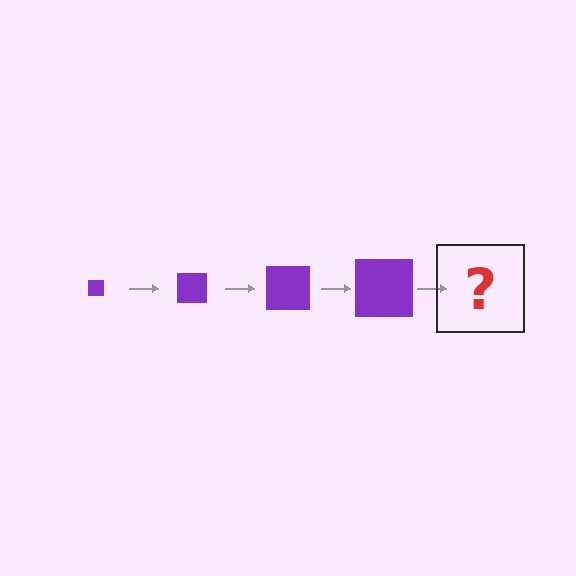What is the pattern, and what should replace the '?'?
The pattern is that the square gets progressively larger each step. The '?' should be a purple square, larger than the previous one.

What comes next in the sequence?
The next element should be a purple square, larger than the previous one.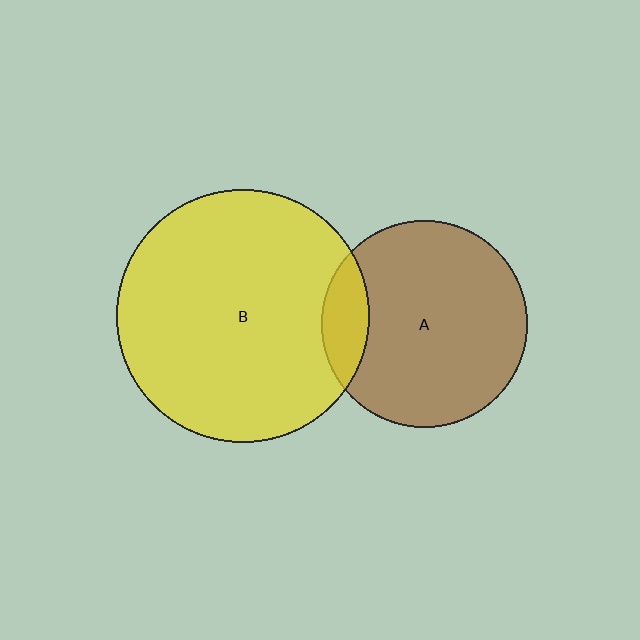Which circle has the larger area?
Circle B (yellow).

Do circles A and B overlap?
Yes.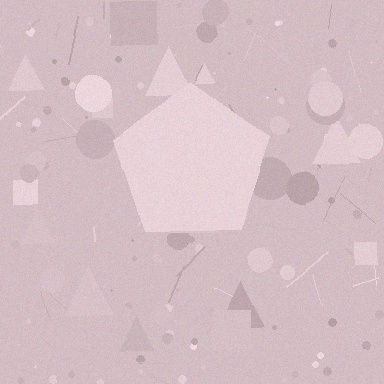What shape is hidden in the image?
A pentagon is hidden in the image.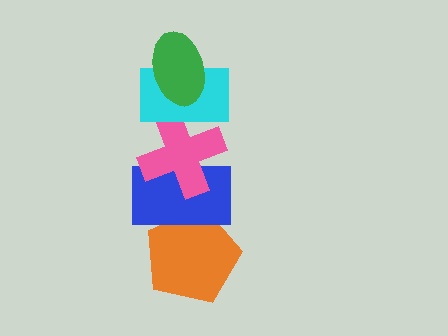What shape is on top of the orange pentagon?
The blue rectangle is on top of the orange pentagon.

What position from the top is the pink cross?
The pink cross is 3rd from the top.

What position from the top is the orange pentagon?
The orange pentagon is 5th from the top.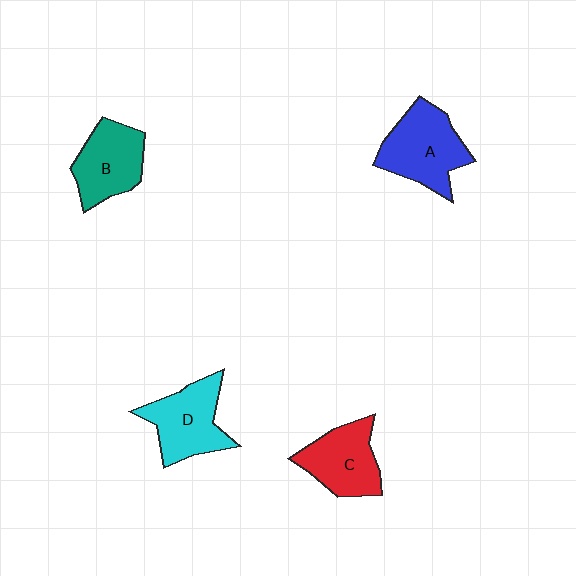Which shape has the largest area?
Shape A (blue).